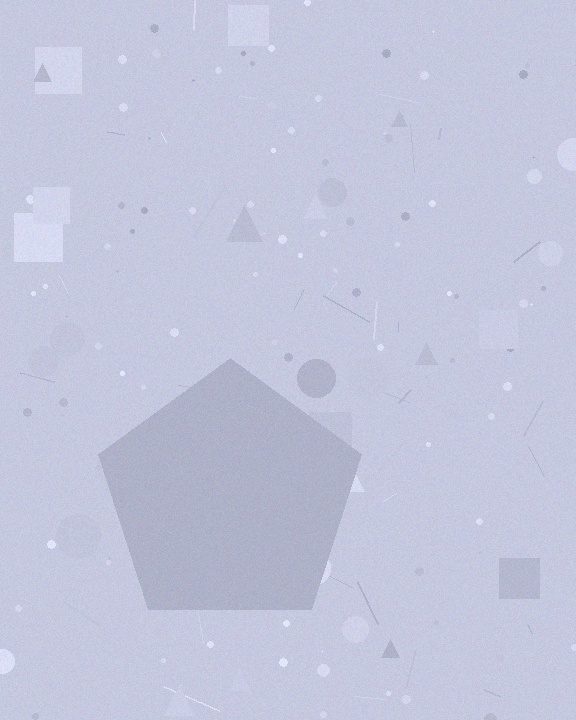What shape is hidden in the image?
A pentagon is hidden in the image.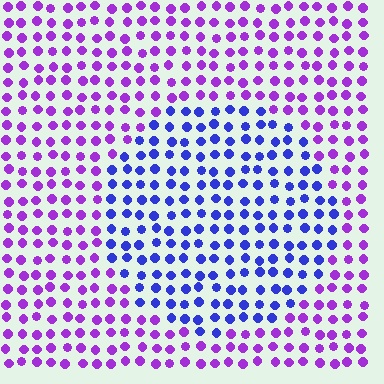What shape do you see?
I see a circle.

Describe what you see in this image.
The image is filled with small purple elements in a uniform arrangement. A circle-shaped region is visible where the elements are tinted to a slightly different hue, forming a subtle color boundary.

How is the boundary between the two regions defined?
The boundary is defined purely by a slight shift in hue (about 46 degrees). Spacing, size, and orientation are identical on both sides.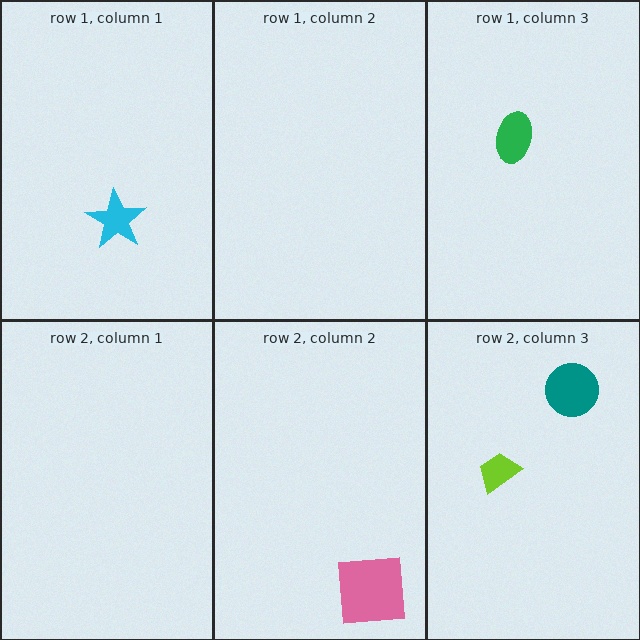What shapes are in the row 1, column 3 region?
The green ellipse.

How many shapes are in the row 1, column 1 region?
1.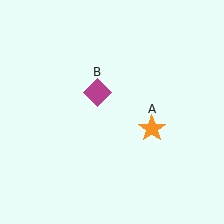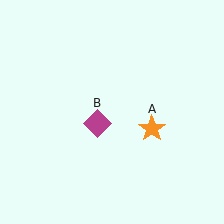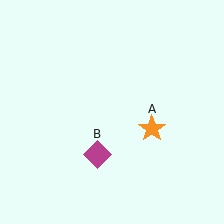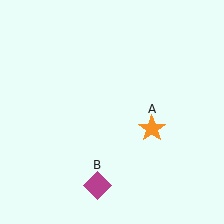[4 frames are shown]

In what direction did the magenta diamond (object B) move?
The magenta diamond (object B) moved down.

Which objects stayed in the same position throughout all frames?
Orange star (object A) remained stationary.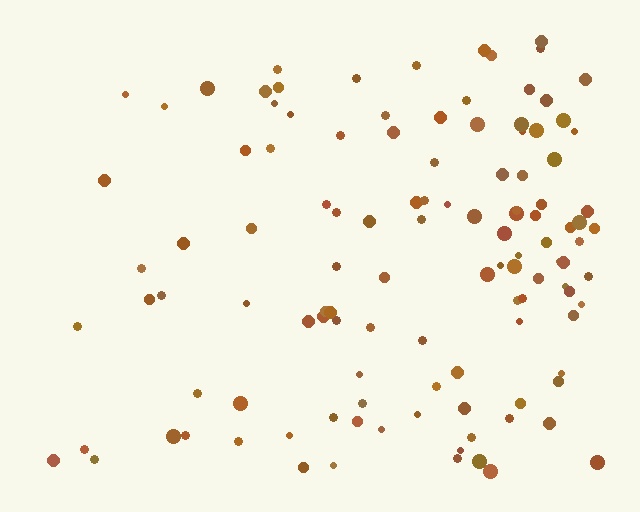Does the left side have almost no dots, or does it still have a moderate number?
Still a moderate number, just noticeably fewer than the right.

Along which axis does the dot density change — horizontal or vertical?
Horizontal.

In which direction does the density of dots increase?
From left to right, with the right side densest.